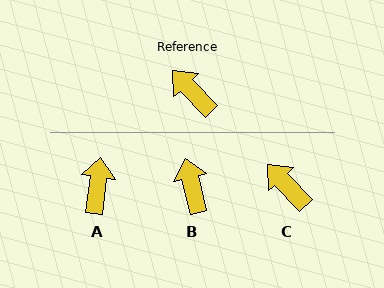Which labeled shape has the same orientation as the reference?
C.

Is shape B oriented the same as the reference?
No, it is off by about 30 degrees.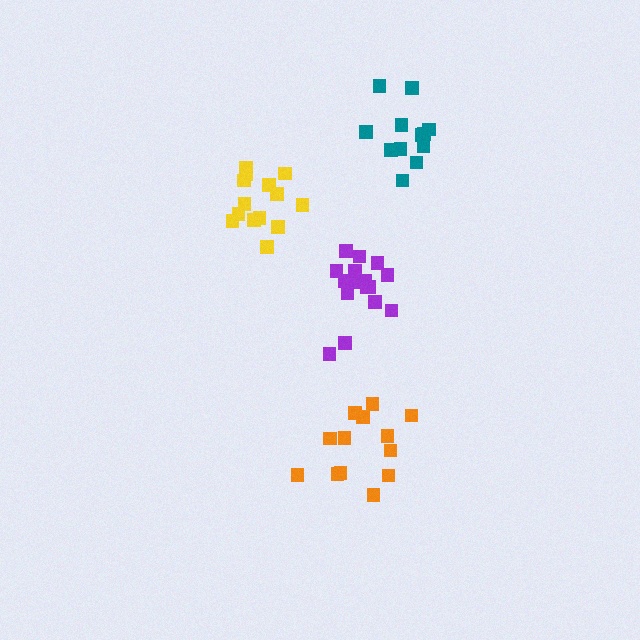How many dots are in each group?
Group 1: 16 dots, Group 2: 12 dots, Group 3: 13 dots, Group 4: 14 dots (55 total).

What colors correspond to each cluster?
The clusters are colored: purple, teal, orange, yellow.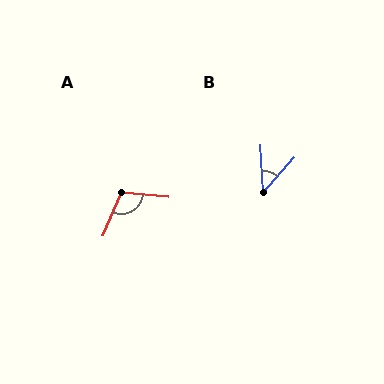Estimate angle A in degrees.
Approximately 107 degrees.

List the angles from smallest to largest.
B (45°), A (107°).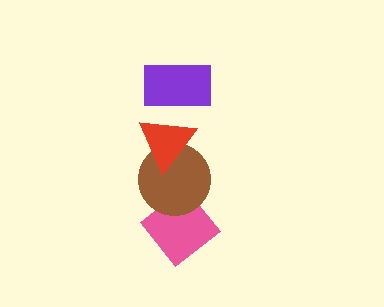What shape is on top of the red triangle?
The purple rectangle is on top of the red triangle.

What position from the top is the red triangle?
The red triangle is 2nd from the top.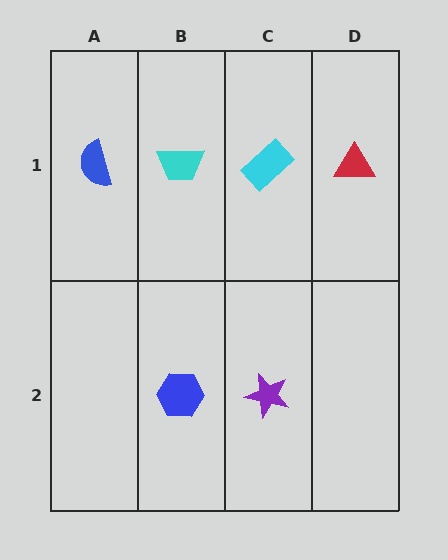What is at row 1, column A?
A blue semicircle.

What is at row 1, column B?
A cyan trapezoid.